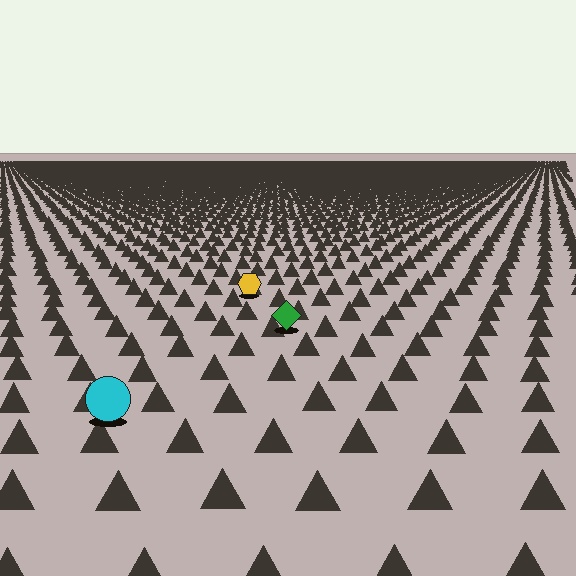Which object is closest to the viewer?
The cyan circle is closest. The texture marks near it are larger and more spread out.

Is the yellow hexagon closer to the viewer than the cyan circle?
No. The cyan circle is closer — you can tell from the texture gradient: the ground texture is coarser near it.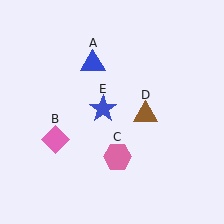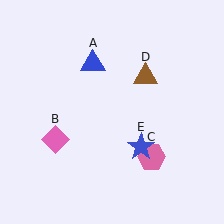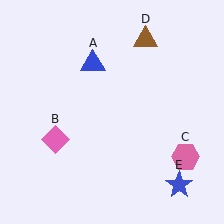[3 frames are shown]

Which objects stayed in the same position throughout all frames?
Blue triangle (object A) and pink diamond (object B) remained stationary.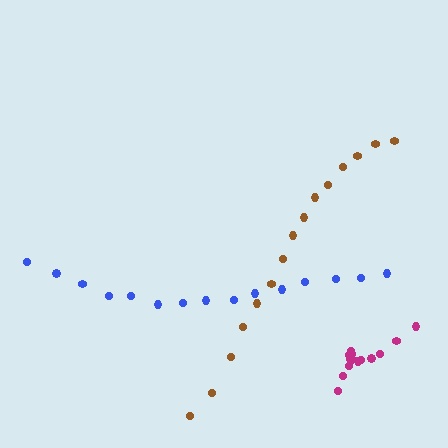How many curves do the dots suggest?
There are 3 distinct paths.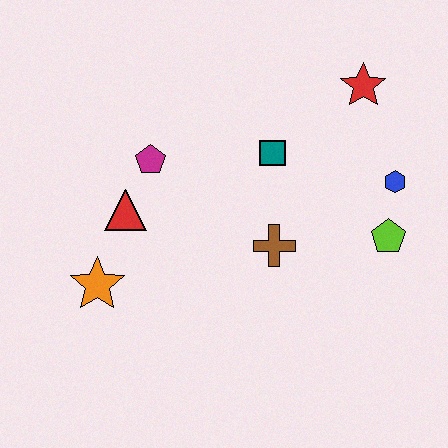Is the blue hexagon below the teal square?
Yes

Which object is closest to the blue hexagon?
The lime pentagon is closest to the blue hexagon.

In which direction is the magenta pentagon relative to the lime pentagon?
The magenta pentagon is to the left of the lime pentagon.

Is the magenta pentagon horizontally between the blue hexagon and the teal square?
No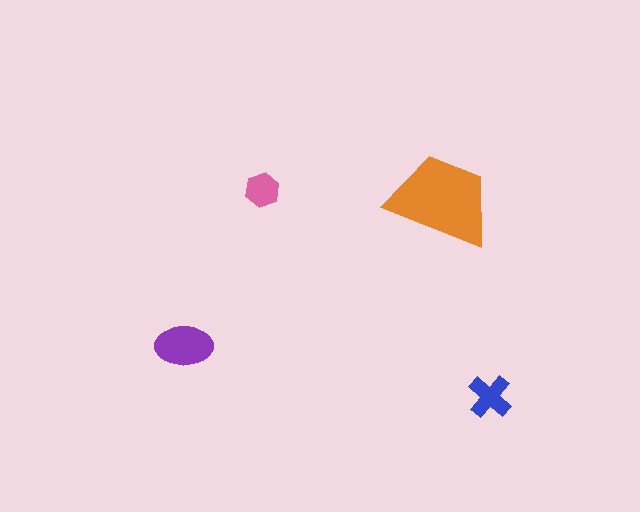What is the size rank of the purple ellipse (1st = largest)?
2nd.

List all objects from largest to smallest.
The orange trapezoid, the purple ellipse, the blue cross, the pink hexagon.